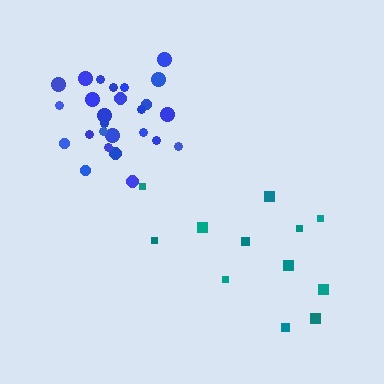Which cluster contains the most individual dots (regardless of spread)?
Blue (26).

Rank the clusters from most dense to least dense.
blue, teal.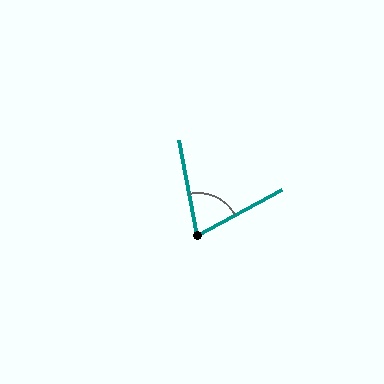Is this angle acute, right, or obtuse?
It is acute.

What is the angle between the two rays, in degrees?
Approximately 73 degrees.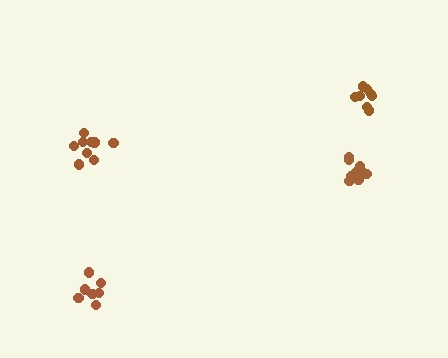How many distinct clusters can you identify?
There are 4 distinct clusters.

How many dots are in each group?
Group 1: 7 dots, Group 2: 11 dots, Group 3: 9 dots, Group 4: 8 dots (35 total).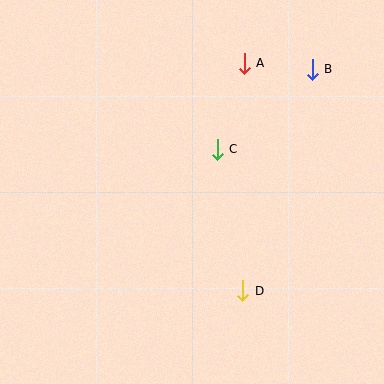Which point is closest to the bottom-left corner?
Point D is closest to the bottom-left corner.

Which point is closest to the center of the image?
Point C at (217, 149) is closest to the center.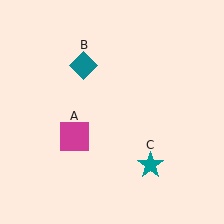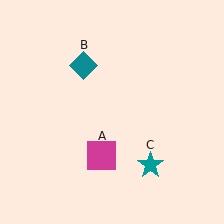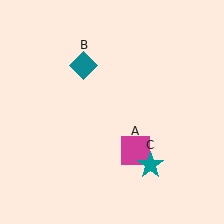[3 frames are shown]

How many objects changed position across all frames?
1 object changed position: magenta square (object A).